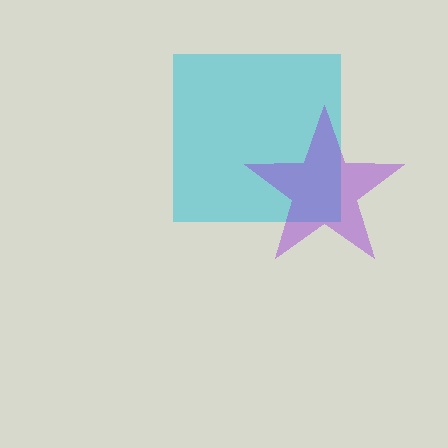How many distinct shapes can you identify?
There are 2 distinct shapes: a cyan square, a purple star.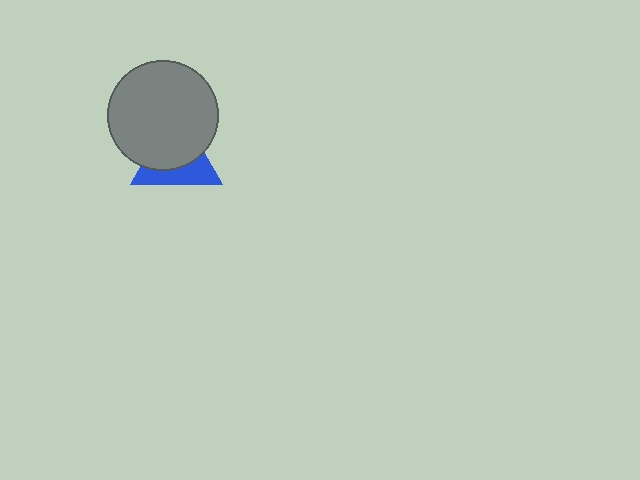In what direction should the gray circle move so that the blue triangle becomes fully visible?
The gray circle should move up. That is the shortest direction to clear the overlap and leave the blue triangle fully visible.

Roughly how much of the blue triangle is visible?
A small part of it is visible (roughly 42%).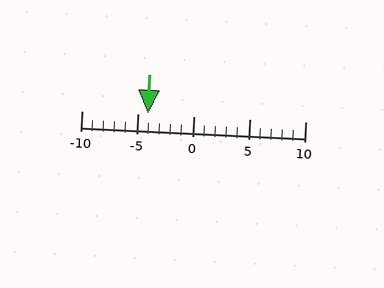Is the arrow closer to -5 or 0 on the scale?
The arrow is closer to -5.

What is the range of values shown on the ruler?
The ruler shows values from -10 to 10.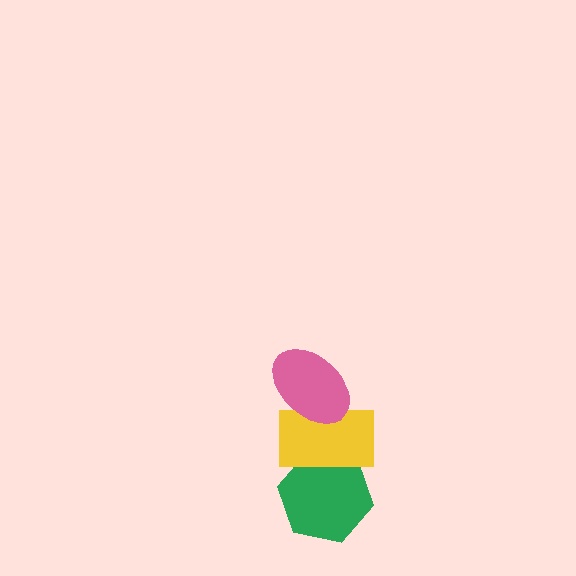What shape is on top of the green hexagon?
The yellow rectangle is on top of the green hexagon.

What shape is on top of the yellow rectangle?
The pink ellipse is on top of the yellow rectangle.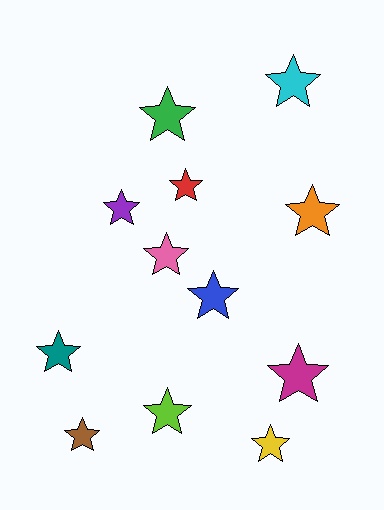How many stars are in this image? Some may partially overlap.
There are 12 stars.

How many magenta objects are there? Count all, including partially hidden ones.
There is 1 magenta object.